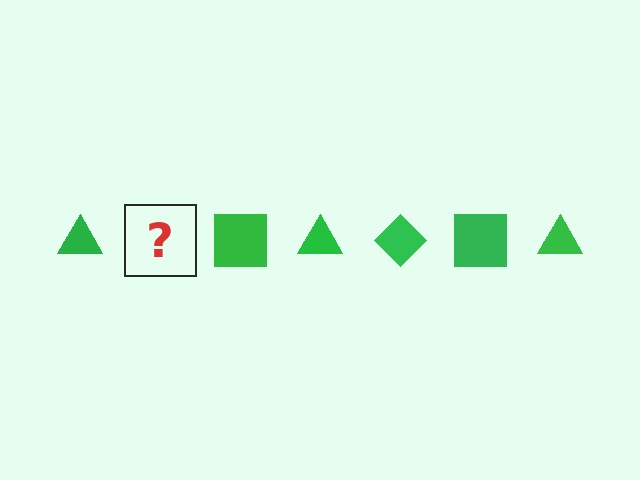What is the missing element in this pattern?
The missing element is a green diamond.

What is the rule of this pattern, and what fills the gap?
The rule is that the pattern cycles through triangle, diamond, square shapes in green. The gap should be filled with a green diamond.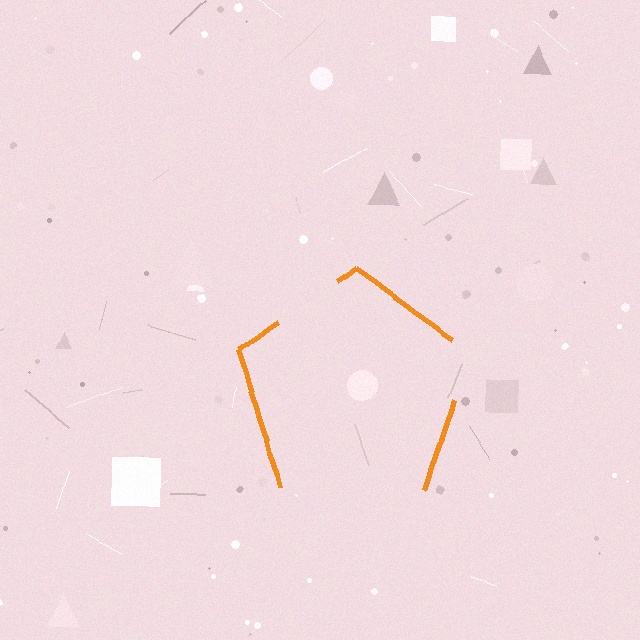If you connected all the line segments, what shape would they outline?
They would outline a pentagon.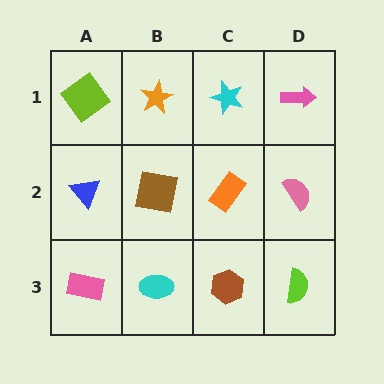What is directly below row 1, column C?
An orange rectangle.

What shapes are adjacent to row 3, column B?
A brown square (row 2, column B), a pink rectangle (row 3, column A), a brown hexagon (row 3, column C).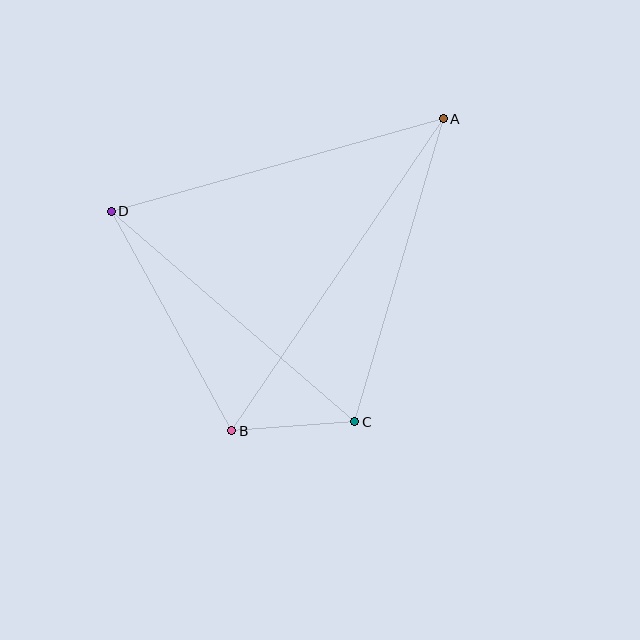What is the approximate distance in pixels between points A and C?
The distance between A and C is approximately 315 pixels.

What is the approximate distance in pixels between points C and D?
The distance between C and D is approximately 322 pixels.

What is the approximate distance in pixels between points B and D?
The distance between B and D is approximately 250 pixels.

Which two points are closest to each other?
Points B and C are closest to each other.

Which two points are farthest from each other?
Points A and B are farthest from each other.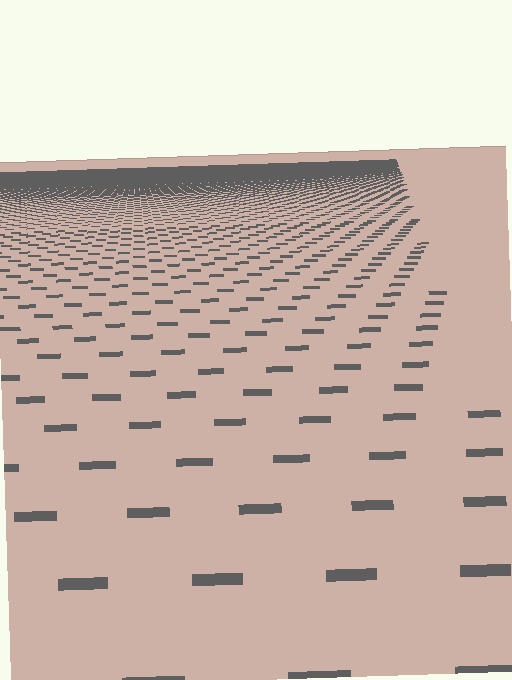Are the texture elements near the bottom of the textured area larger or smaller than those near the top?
Larger. Near the bottom, elements are closer to the viewer and appear at a bigger on-screen size.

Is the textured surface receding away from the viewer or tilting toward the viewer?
The surface is receding away from the viewer. Texture elements get smaller and denser toward the top.